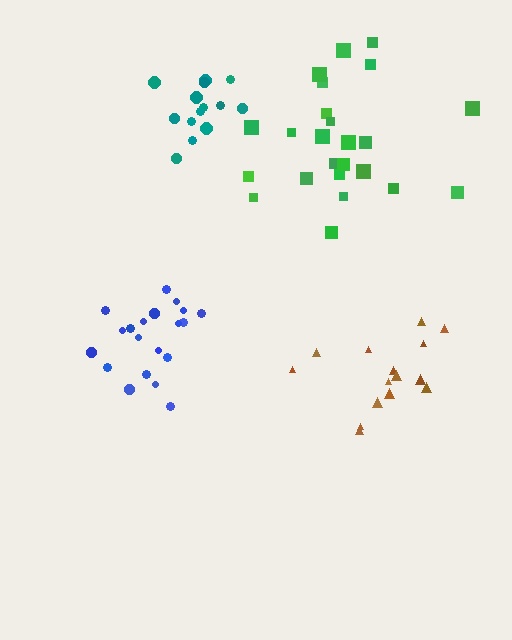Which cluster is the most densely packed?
Teal.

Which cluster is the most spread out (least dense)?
Green.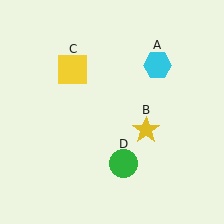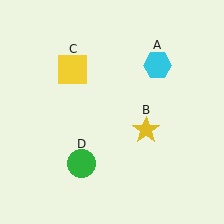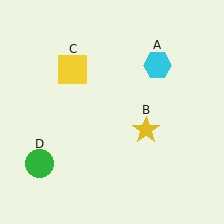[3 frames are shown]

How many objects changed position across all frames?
1 object changed position: green circle (object D).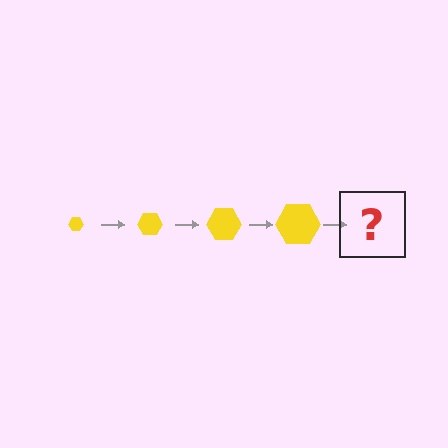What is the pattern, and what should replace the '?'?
The pattern is that the hexagon gets progressively larger each step. The '?' should be a yellow hexagon, larger than the previous one.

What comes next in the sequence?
The next element should be a yellow hexagon, larger than the previous one.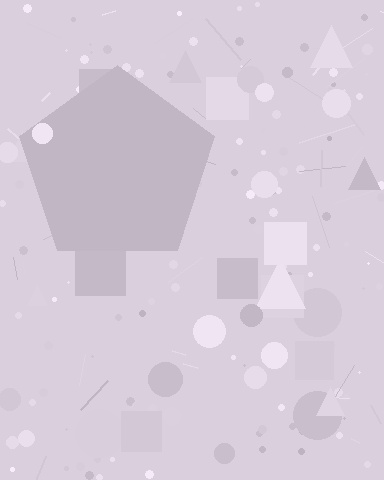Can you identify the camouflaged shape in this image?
The camouflaged shape is a pentagon.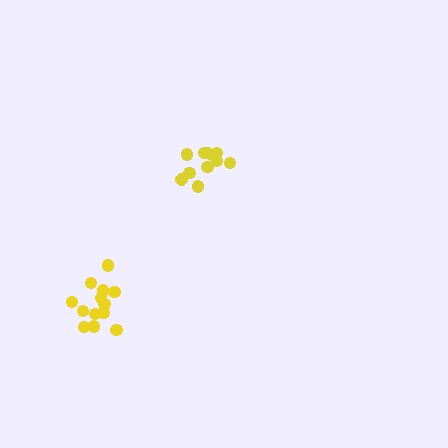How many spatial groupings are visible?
There are 2 spatial groupings.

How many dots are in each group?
Group 1: 11 dots, Group 2: 13 dots (24 total).